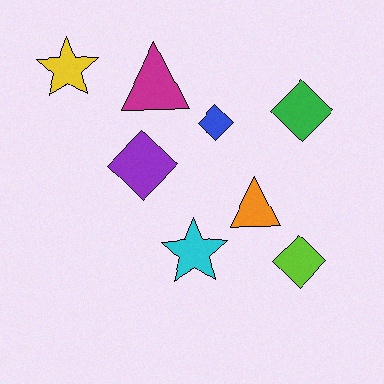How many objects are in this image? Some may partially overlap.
There are 8 objects.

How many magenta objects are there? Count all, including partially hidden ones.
There is 1 magenta object.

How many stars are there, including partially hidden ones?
There are 2 stars.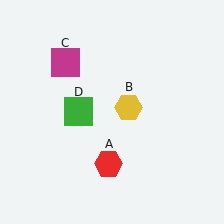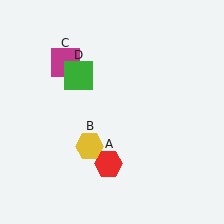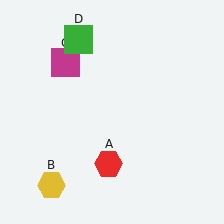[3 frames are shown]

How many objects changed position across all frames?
2 objects changed position: yellow hexagon (object B), green square (object D).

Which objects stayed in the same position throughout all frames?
Red hexagon (object A) and magenta square (object C) remained stationary.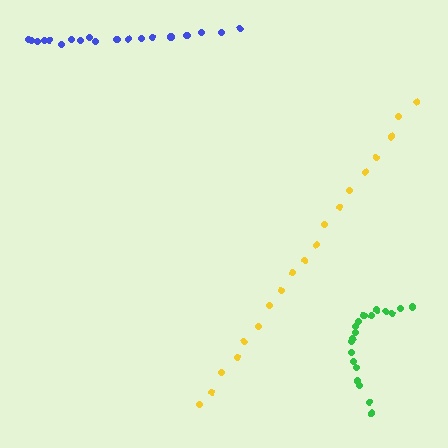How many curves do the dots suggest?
There are 3 distinct paths.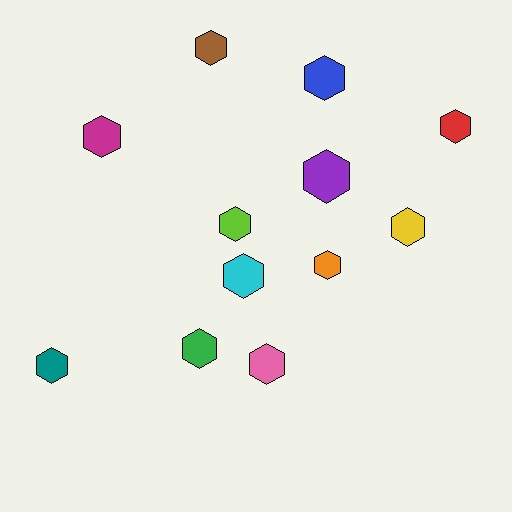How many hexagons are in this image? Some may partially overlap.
There are 12 hexagons.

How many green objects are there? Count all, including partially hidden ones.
There is 1 green object.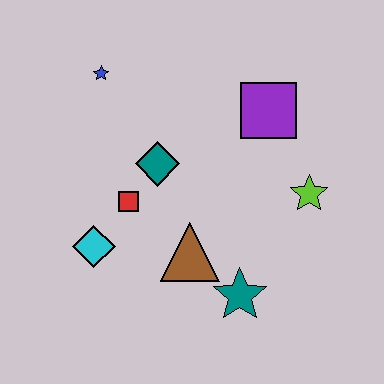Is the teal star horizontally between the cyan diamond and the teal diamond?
No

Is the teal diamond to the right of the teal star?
No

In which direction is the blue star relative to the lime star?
The blue star is to the left of the lime star.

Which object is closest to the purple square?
The lime star is closest to the purple square.